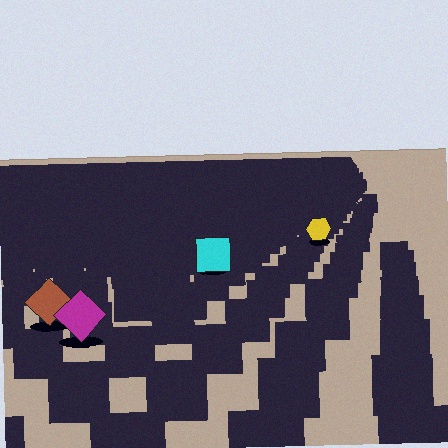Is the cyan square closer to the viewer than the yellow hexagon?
Yes. The cyan square is closer — you can tell from the texture gradient: the ground texture is coarser near it.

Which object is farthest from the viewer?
The yellow hexagon is farthest from the viewer. It appears smaller and the ground texture around it is denser.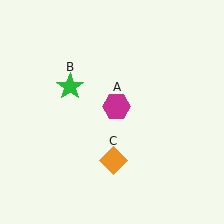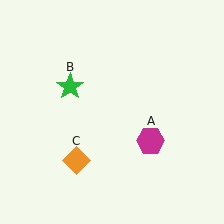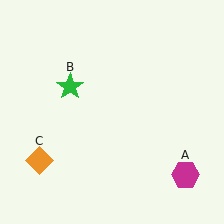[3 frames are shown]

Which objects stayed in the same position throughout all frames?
Green star (object B) remained stationary.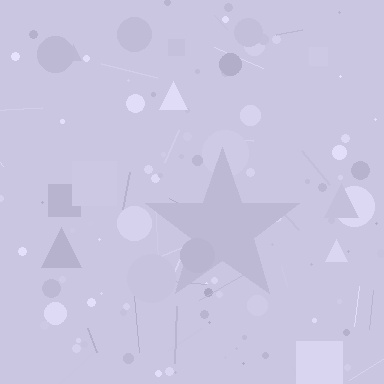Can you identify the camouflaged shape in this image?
The camouflaged shape is a star.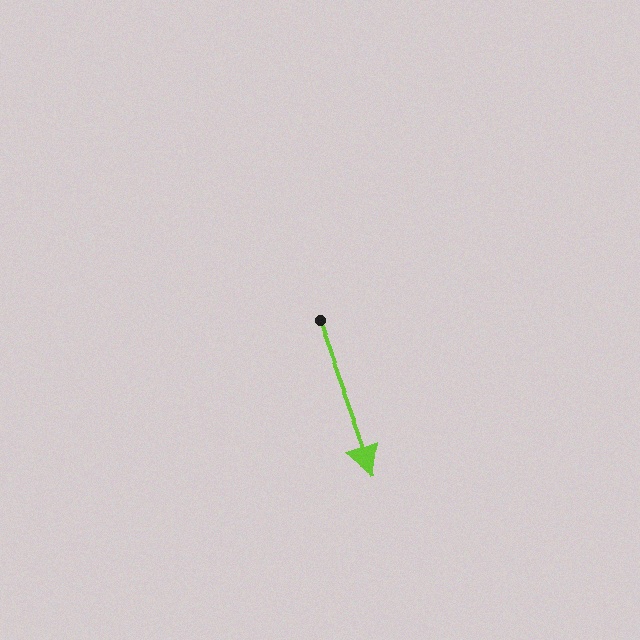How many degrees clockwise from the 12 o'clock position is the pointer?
Approximately 160 degrees.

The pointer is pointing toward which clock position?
Roughly 5 o'clock.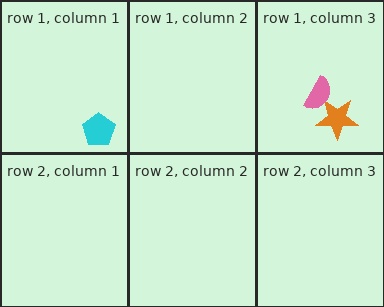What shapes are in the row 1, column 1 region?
The cyan pentagon.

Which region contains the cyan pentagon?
The row 1, column 1 region.